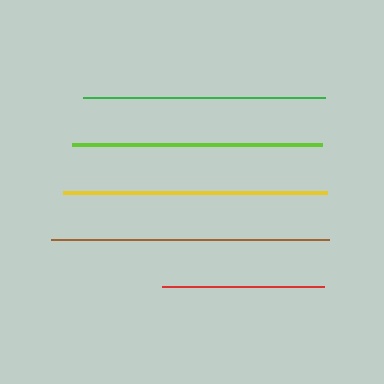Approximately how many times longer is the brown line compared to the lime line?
The brown line is approximately 1.1 times the length of the lime line.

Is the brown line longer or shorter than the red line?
The brown line is longer than the red line.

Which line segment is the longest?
The brown line is the longest at approximately 278 pixels.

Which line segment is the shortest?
The red line is the shortest at approximately 162 pixels.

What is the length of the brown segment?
The brown segment is approximately 278 pixels long.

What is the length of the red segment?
The red segment is approximately 162 pixels long.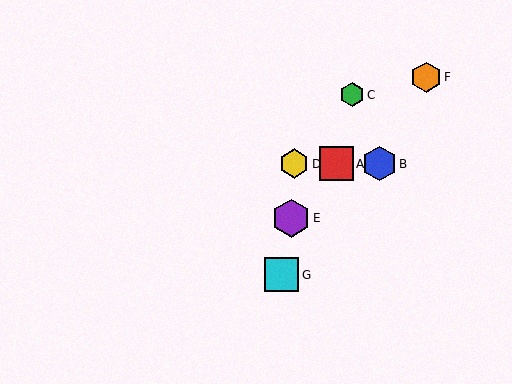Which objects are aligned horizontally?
Objects A, B, D are aligned horizontally.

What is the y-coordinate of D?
Object D is at y≈164.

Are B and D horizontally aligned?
Yes, both are at y≈164.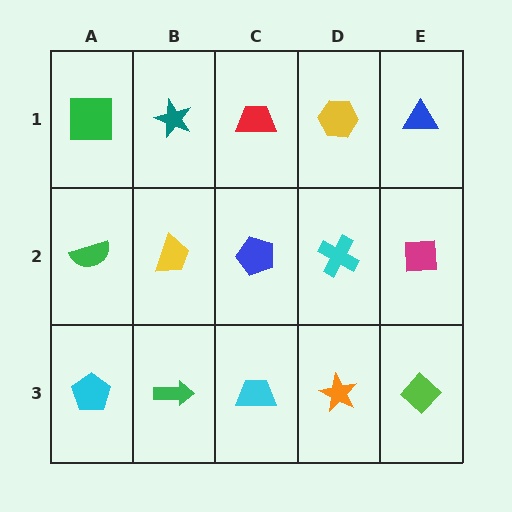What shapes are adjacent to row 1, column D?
A cyan cross (row 2, column D), a red trapezoid (row 1, column C), a blue triangle (row 1, column E).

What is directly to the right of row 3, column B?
A cyan trapezoid.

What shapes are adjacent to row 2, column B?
A teal star (row 1, column B), a green arrow (row 3, column B), a green semicircle (row 2, column A), a blue pentagon (row 2, column C).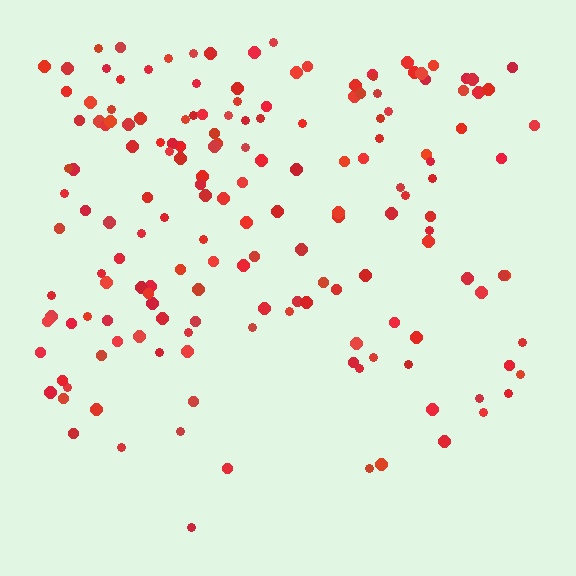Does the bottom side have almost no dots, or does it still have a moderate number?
Still a moderate number, just noticeably fewer than the top.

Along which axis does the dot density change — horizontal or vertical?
Vertical.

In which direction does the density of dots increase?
From bottom to top, with the top side densest.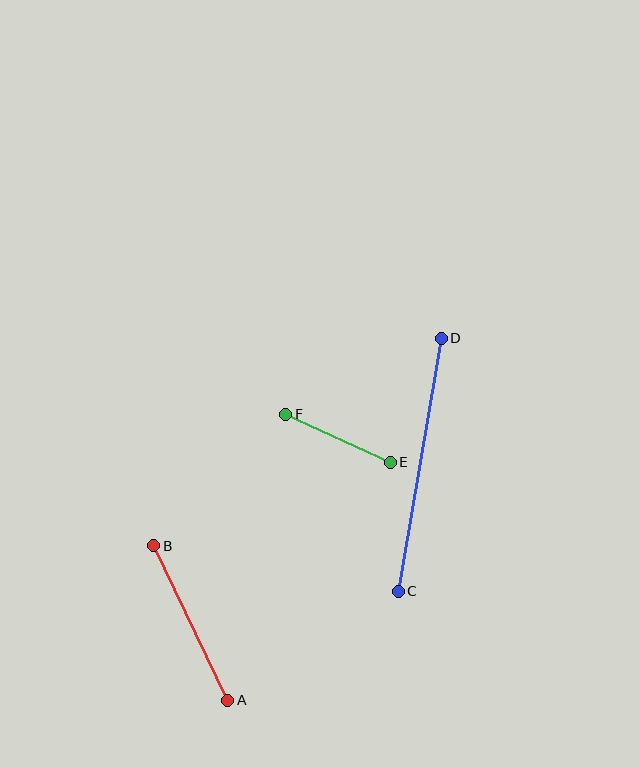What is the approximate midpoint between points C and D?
The midpoint is at approximately (420, 465) pixels.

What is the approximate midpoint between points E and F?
The midpoint is at approximately (338, 438) pixels.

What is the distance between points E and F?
The distance is approximately 115 pixels.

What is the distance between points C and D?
The distance is approximately 257 pixels.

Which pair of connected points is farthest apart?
Points C and D are farthest apart.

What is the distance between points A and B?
The distance is approximately 171 pixels.